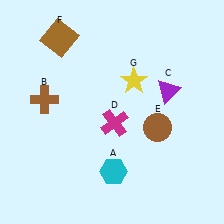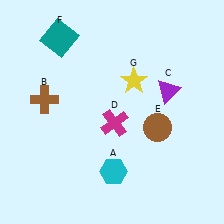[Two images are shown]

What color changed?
The square (F) changed from brown in Image 1 to teal in Image 2.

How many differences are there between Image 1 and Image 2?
There is 1 difference between the two images.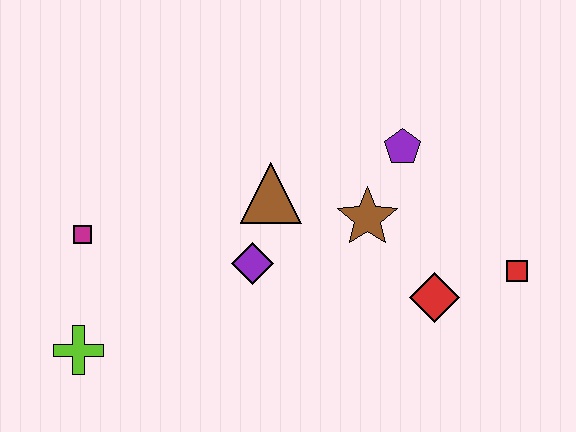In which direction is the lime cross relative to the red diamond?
The lime cross is to the left of the red diamond.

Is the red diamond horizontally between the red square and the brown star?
Yes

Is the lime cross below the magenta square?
Yes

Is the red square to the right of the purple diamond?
Yes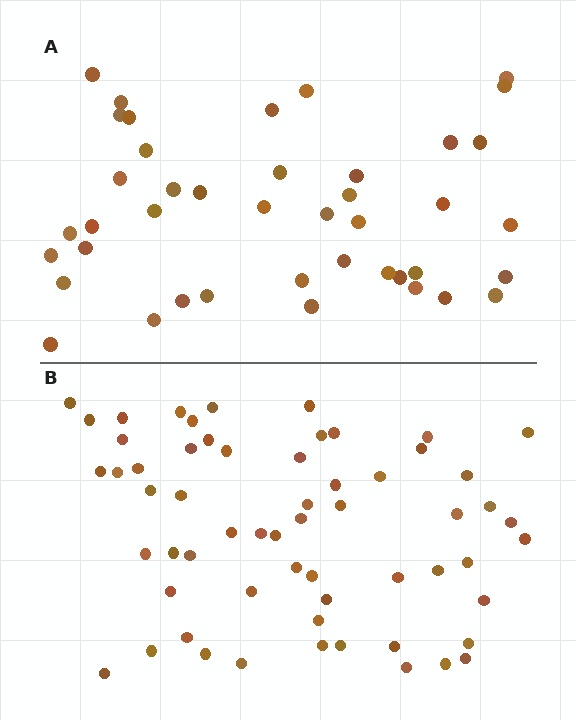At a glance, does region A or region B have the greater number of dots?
Region B (the bottom region) has more dots.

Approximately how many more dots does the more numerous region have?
Region B has approximately 20 more dots than region A.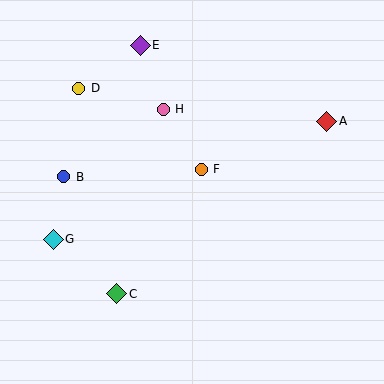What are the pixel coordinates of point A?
Point A is at (327, 121).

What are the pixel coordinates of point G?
Point G is at (53, 239).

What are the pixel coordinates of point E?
Point E is at (140, 45).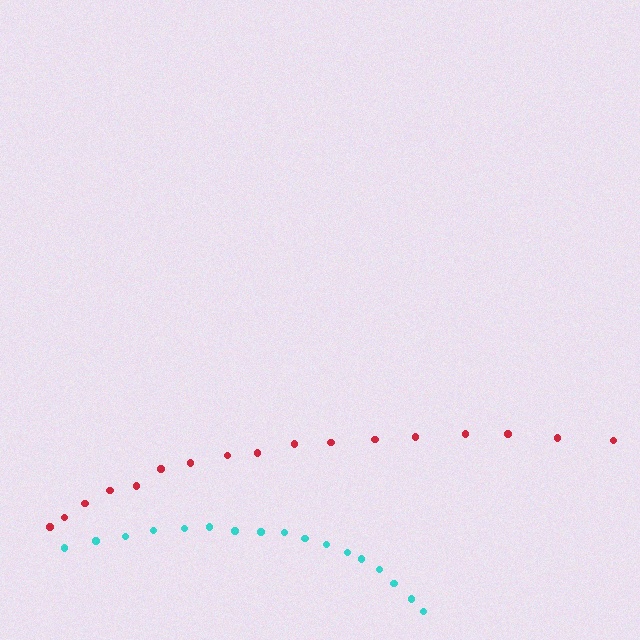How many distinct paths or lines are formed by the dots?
There are 2 distinct paths.